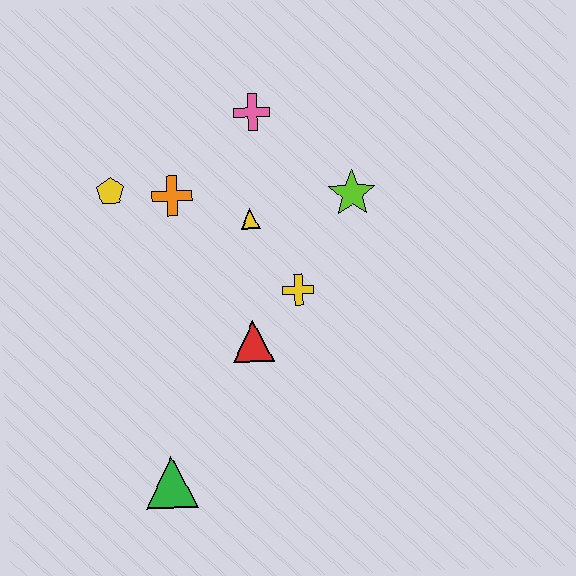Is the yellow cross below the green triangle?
No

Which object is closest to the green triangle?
The red triangle is closest to the green triangle.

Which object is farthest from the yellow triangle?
The green triangle is farthest from the yellow triangle.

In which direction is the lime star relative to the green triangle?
The lime star is above the green triangle.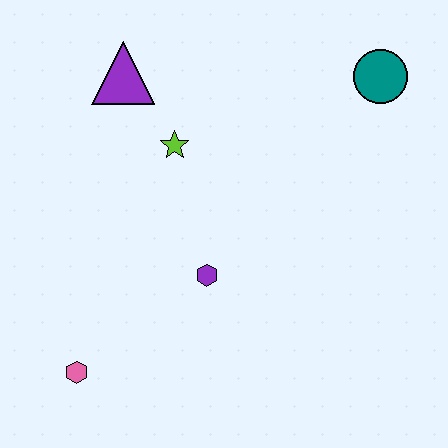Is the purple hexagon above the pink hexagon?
Yes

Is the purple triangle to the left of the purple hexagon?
Yes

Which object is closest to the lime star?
The purple triangle is closest to the lime star.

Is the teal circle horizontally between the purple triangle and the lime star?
No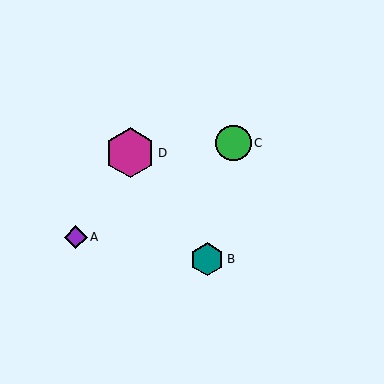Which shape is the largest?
The magenta hexagon (labeled D) is the largest.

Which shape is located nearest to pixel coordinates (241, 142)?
The green circle (labeled C) at (233, 143) is nearest to that location.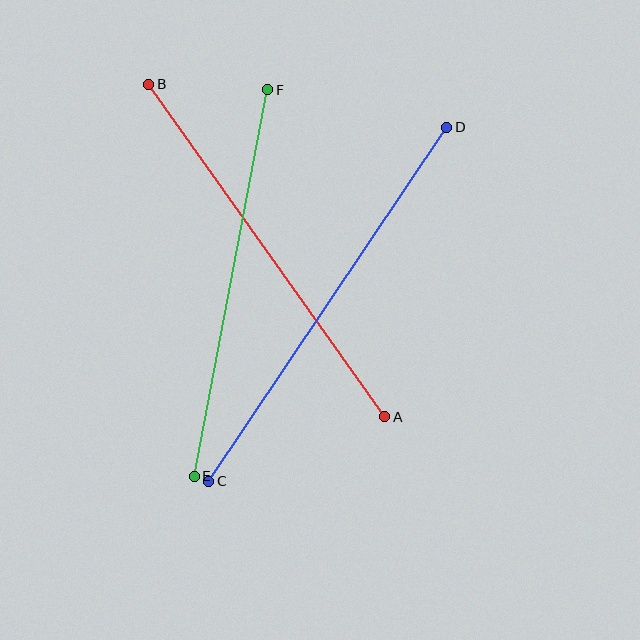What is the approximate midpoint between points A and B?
The midpoint is at approximately (267, 250) pixels.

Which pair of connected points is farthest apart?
Points C and D are farthest apart.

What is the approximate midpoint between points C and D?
The midpoint is at approximately (328, 304) pixels.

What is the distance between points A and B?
The distance is approximately 407 pixels.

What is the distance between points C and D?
The distance is approximately 426 pixels.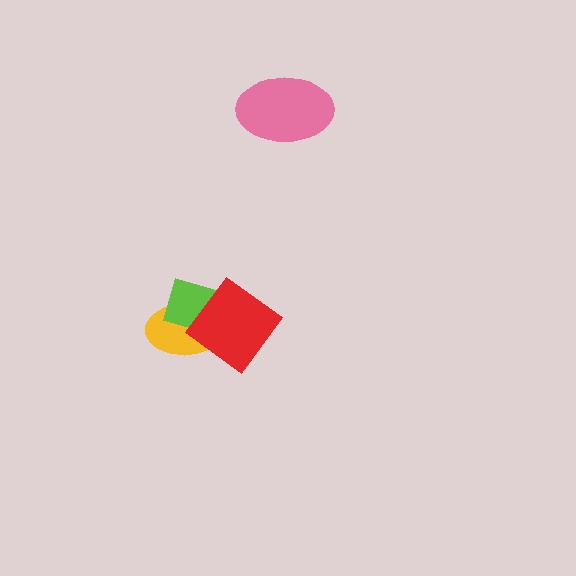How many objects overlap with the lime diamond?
2 objects overlap with the lime diamond.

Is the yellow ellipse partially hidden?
Yes, it is partially covered by another shape.